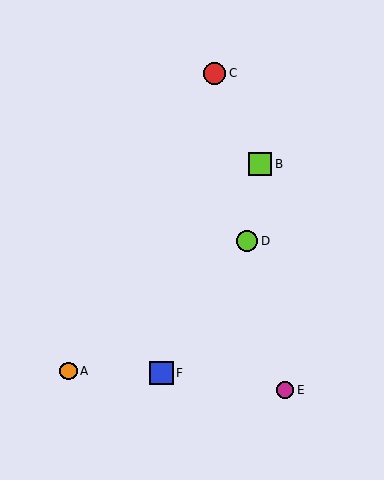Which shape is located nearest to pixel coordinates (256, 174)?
The lime square (labeled B) at (260, 164) is nearest to that location.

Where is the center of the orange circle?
The center of the orange circle is at (68, 371).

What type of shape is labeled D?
Shape D is a lime circle.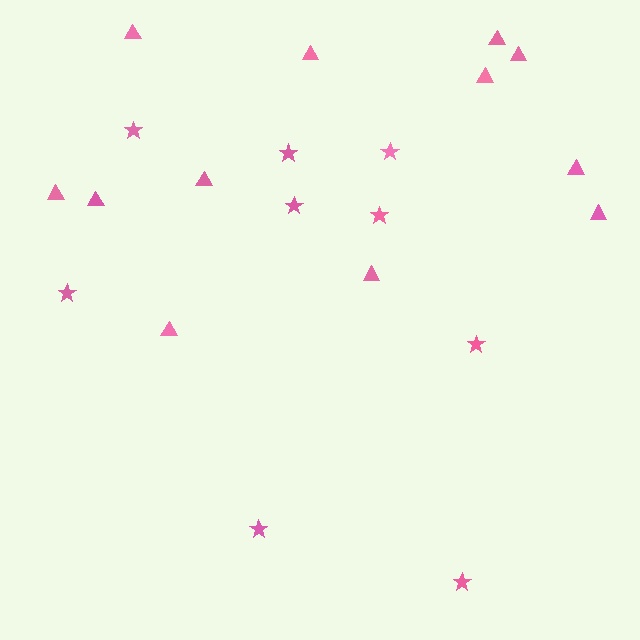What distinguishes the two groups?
There are 2 groups: one group of triangles (12) and one group of stars (9).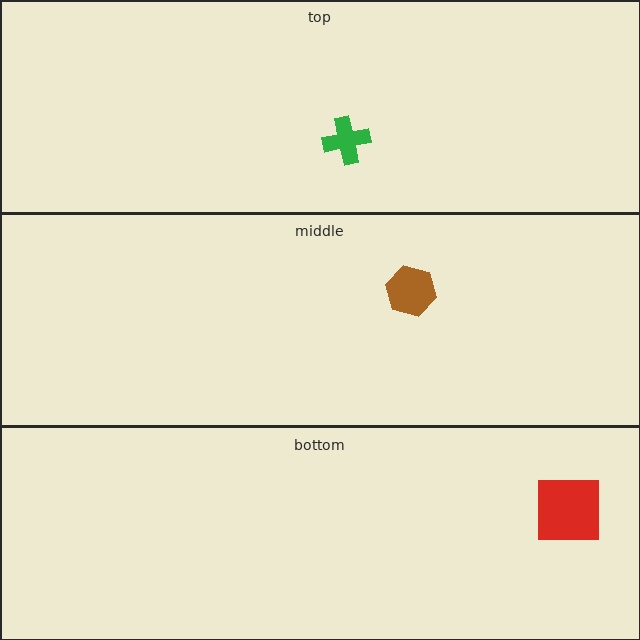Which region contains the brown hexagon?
The middle region.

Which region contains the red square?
The bottom region.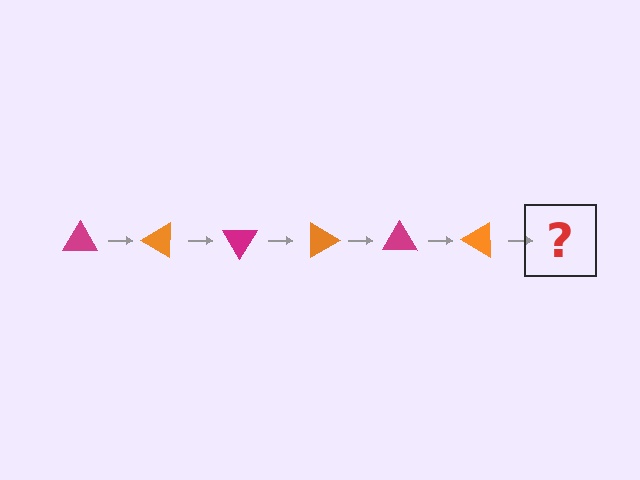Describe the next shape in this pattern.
It should be a magenta triangle, rotated 180 degrees from the start.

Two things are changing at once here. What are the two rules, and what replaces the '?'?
The two rules are that it rotates 30 degrees each step and the color cycles through magenta and orange. The '?' should be a magenta triangle, rotated 180 degrees from the start.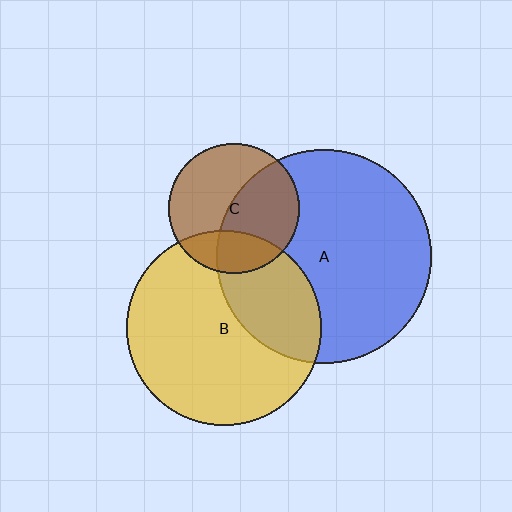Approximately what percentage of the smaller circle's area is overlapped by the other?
Approximately 25%.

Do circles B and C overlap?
Yes.